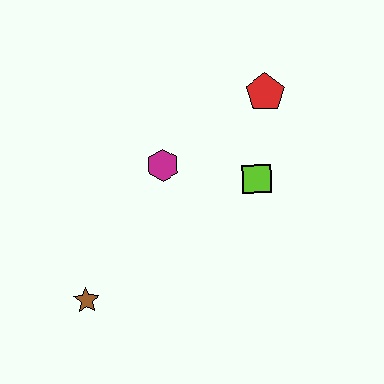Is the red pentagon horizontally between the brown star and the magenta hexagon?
No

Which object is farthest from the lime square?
The brown star is farthest from the lime square.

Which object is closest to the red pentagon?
The lime square is closest to the red pentagon.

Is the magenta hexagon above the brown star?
Yes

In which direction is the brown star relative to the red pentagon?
The brown star is below the red pentagon.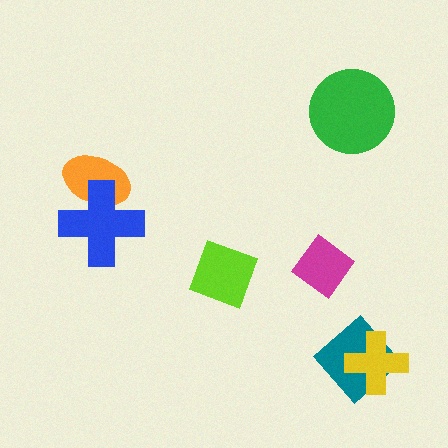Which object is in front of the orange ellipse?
The blue cross is in front of the orange ellipse.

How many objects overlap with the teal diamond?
1 object overlaps with the teal diamond.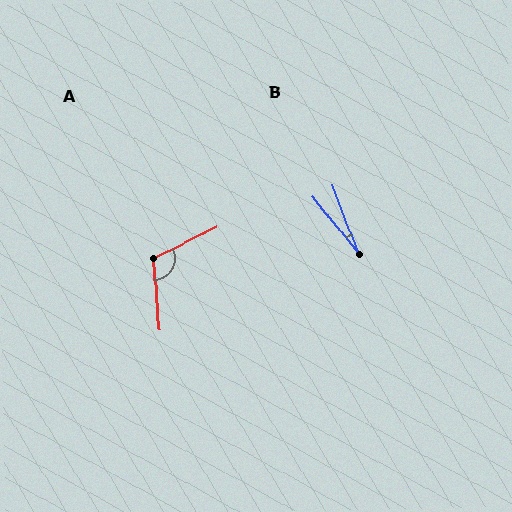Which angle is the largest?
A, at approximately 112 degrees.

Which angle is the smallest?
B, at approximately 18 degrees.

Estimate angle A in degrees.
Approximately 112 degrees.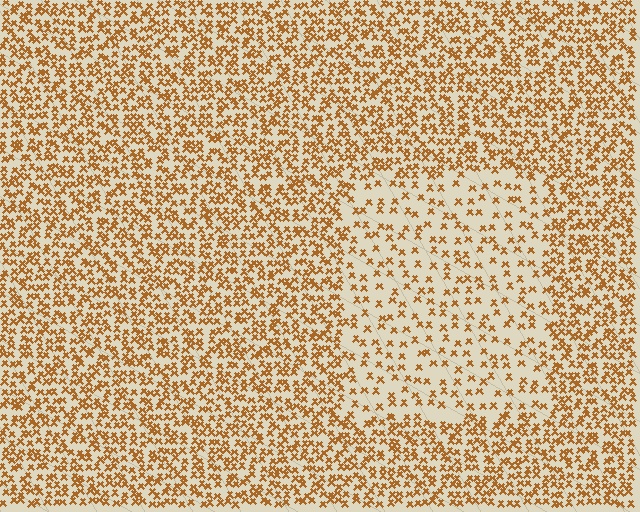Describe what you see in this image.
The image contains small brown elements arranged at two different densities. A rectangle-shaped region is visible where the elements are less densely packed than the surrounding area.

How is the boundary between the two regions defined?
The boundary is defined by a change in element density (approximately 2.2x ratio). All elements are the same color, size, and shape.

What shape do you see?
I see a rectangle.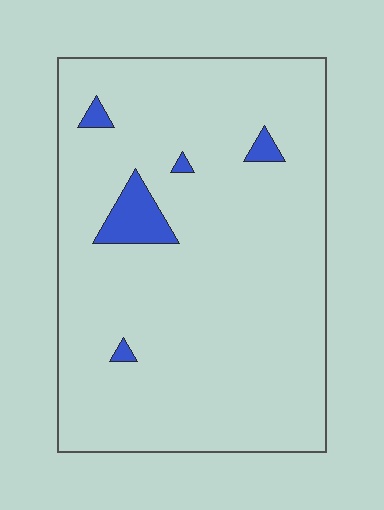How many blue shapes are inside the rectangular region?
5.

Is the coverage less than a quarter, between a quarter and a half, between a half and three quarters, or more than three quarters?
Less than a quarter.